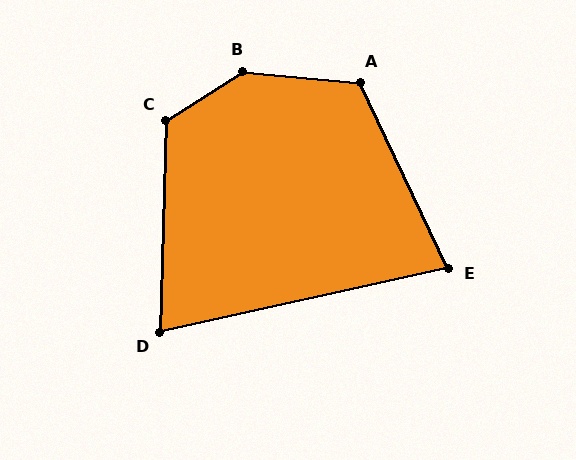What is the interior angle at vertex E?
Approximately 77 degrees (acute).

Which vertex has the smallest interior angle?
D, at approximately 76 degrees.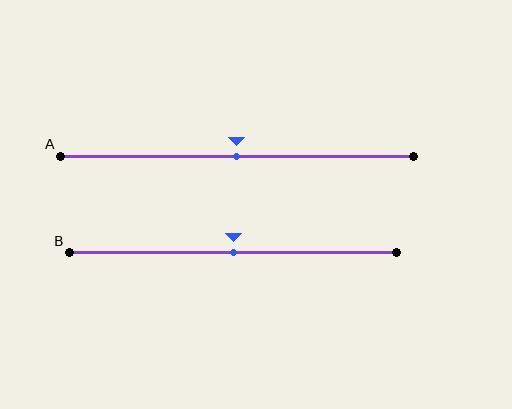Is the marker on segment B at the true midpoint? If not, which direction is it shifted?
Yes, the marker on segment B is at the true midpoint.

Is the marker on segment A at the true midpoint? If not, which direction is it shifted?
Yes, the marker on segment A is at the true midpoint.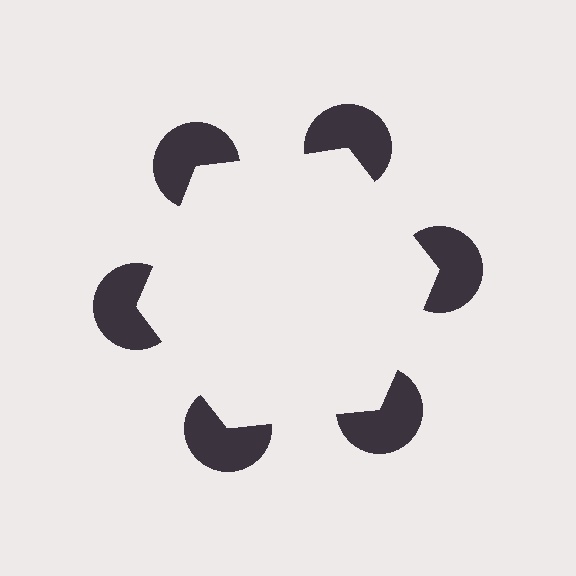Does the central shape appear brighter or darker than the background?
It typically appears slightly brighter than the background, even though no actual brightness change is drawn.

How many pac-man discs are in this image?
There are 6 — one at each vertex of the illusory hexagon.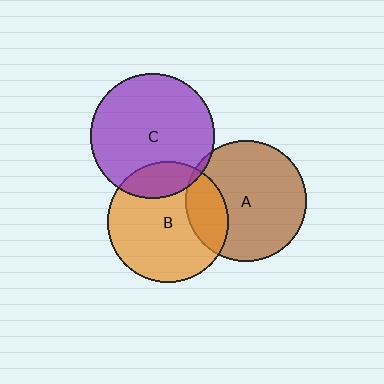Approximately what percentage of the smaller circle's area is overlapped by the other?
Approximately 20%.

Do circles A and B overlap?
Yes.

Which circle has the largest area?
Circle C (purple).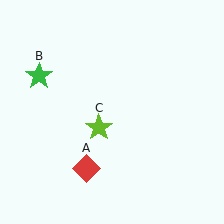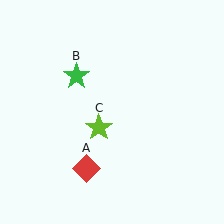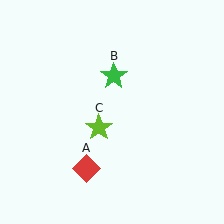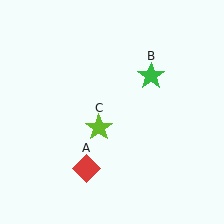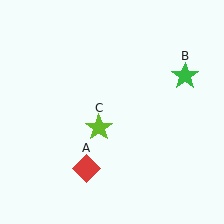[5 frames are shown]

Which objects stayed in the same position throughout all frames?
Red diamond (object A) and lime star (object C) remained stationary.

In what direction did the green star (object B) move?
The green star (object B) moved right.